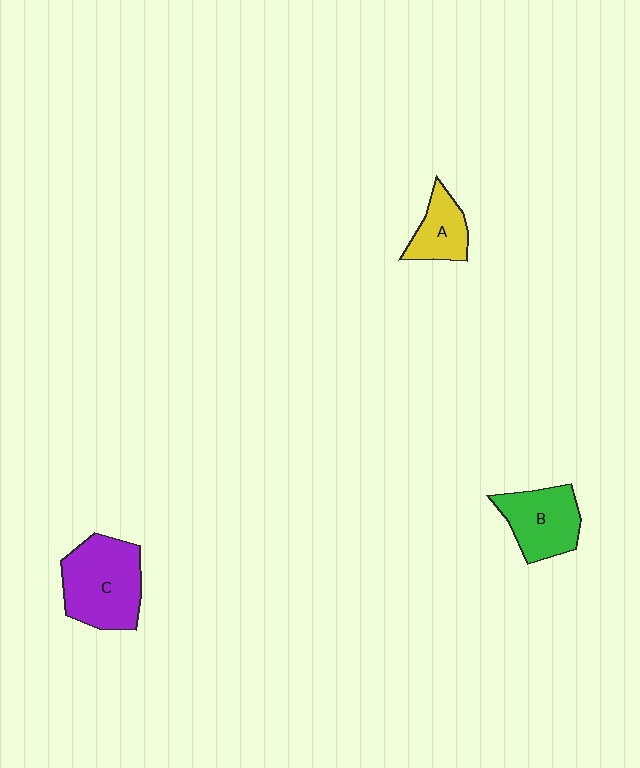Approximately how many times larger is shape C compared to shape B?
Approximately 1.4 times.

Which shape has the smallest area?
Shape A (yellow).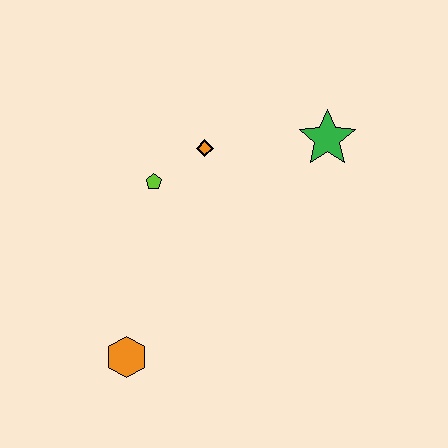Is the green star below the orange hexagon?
No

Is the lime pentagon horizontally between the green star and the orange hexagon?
Yes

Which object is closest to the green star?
The orange diamond is closest to the green star.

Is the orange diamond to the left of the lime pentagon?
No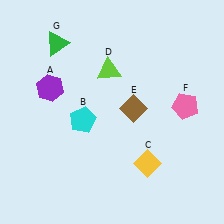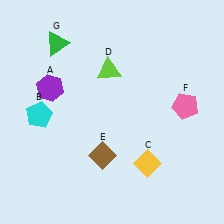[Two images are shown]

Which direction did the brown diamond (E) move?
The brown diamond (E) moved down.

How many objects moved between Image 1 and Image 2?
2 objects moved between the two images.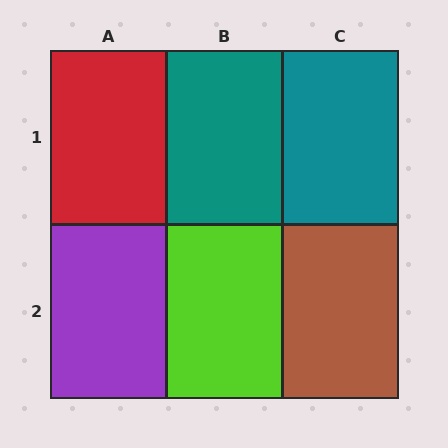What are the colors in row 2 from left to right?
Purple, lime, brown.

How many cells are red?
1 cell is red.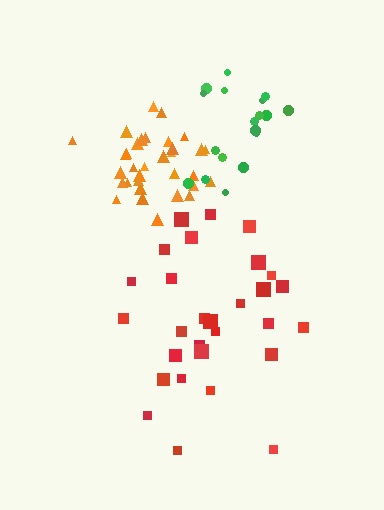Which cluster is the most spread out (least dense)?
Red.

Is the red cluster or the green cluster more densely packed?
Green.